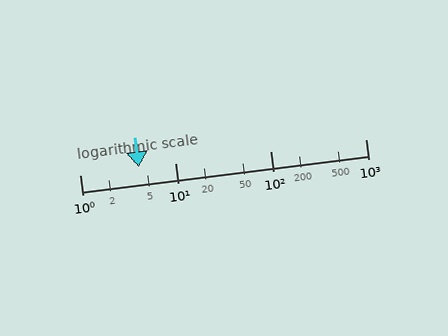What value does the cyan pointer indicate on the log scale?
The pointer indicates approximately 4.2.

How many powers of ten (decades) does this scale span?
The scale spans 3 decades, from 1 to 1000.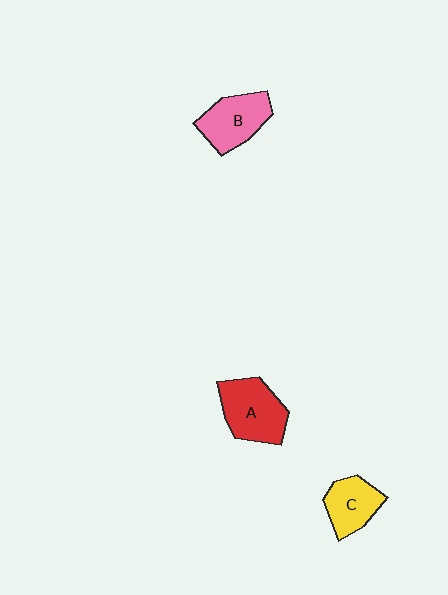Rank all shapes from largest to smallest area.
From largest to smallest: A (red), B (pink), C (yellow).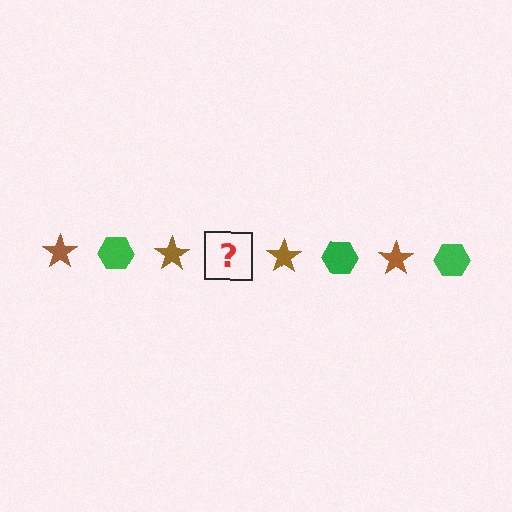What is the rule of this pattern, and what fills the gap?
The rule is that the pattern alternates between brown star and green hexagon. The gap should be filled with a green hexagon.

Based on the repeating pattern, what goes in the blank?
The blank should be a green hexagon.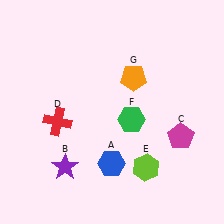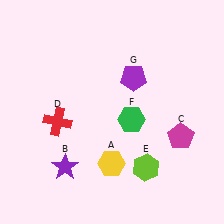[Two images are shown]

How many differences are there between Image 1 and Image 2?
There are 2 differences between the two images.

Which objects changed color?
A changed from blue to yellow. G changed from orange to purple.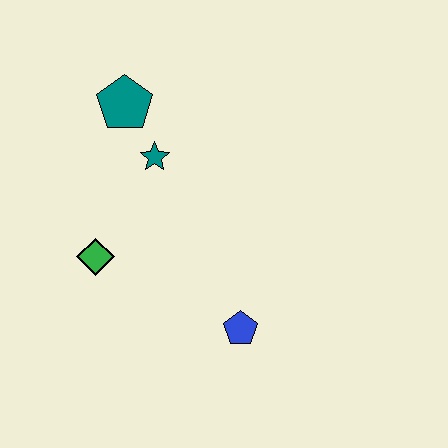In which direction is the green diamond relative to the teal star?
The green diamond is below the teal star.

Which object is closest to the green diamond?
The teal star is closest to the green diamond.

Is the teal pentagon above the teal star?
Yes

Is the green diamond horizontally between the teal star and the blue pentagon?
No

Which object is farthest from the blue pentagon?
The teal pentagon is farthest from the blue pentagon.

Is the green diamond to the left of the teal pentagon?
Yes